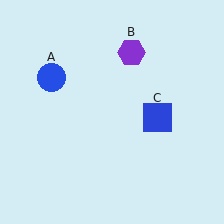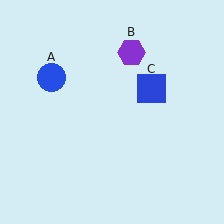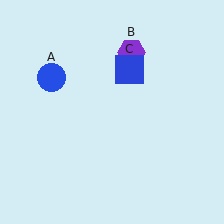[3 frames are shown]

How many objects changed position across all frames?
1 object changed position: blue square (object C).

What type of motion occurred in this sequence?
The blue square (object C) rotated counterclockwise around the center of the scene.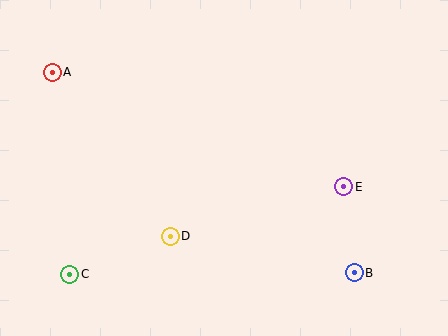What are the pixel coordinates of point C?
Point C is at (69, 274).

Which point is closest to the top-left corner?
Point A is closest to the top-left corner.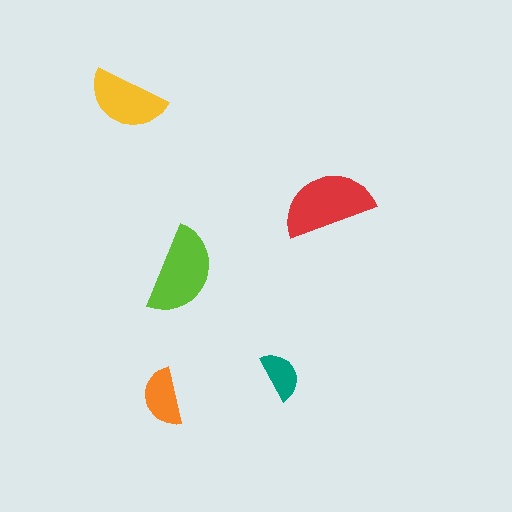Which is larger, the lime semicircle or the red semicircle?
The red one.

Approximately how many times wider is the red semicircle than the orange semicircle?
About 1.5 times wider.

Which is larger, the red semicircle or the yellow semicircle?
The red one.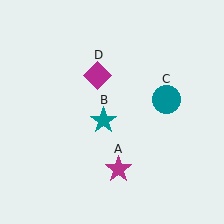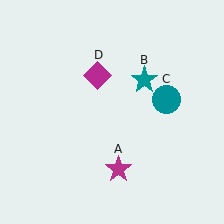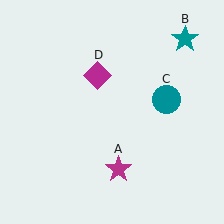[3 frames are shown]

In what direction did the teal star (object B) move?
The teal star (object B) moved up and to the right.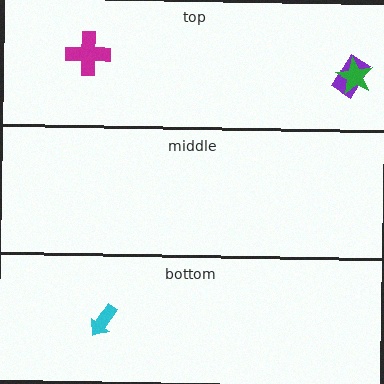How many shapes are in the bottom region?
1.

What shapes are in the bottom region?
The cyan arrow.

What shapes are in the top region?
The purple rectangle, the green star, the magenta cross.